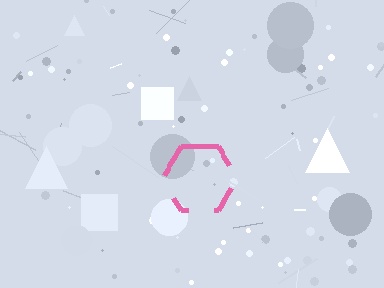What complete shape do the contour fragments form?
The contour fragments form a hexagon.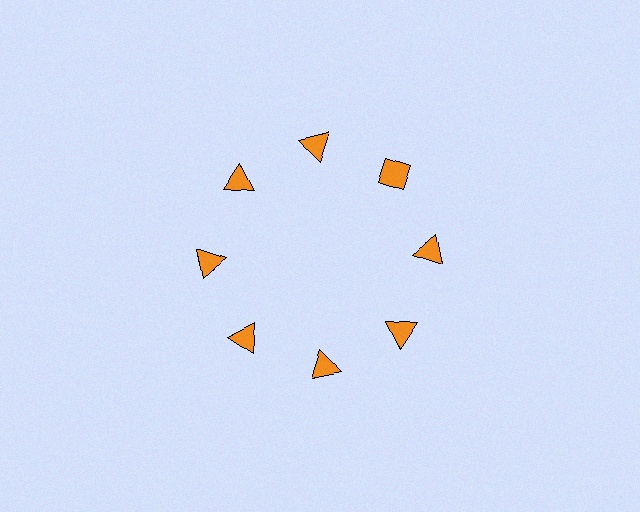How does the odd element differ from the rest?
It has a different shape: diamond instead of triangle.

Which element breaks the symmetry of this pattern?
The orange diamond at roughly the 2 o'clock position breaks the symmetry. All other shapes are orange triangles.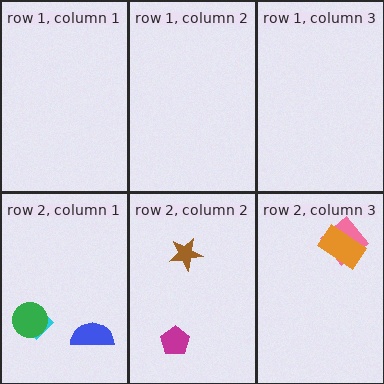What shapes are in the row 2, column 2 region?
The brown star, the magenta pentagon.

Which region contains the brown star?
The row 2, column 2 region.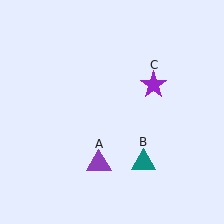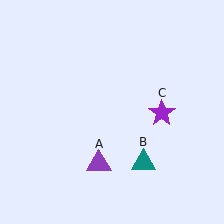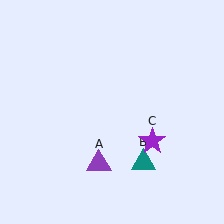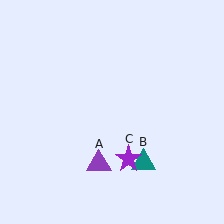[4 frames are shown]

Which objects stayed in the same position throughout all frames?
Purple triangle (object A) and teal triangle (object B) remained stationary.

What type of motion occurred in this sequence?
The purple star (object C) rotated clockwise around the center of the scene.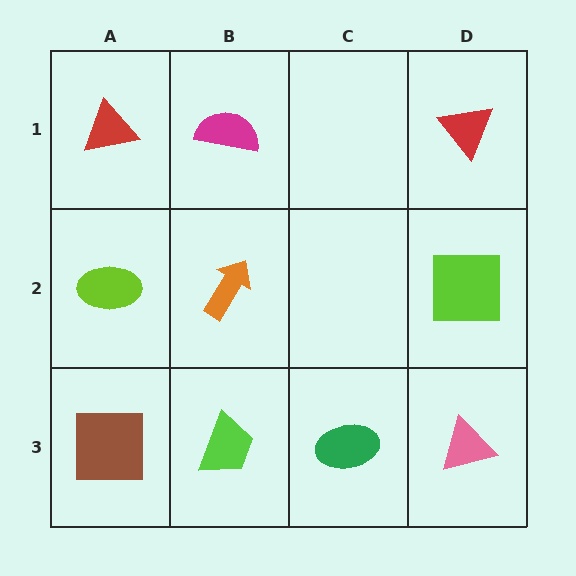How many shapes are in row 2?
3 shapes.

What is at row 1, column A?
A red triangle.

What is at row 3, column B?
A lime trapezoid.